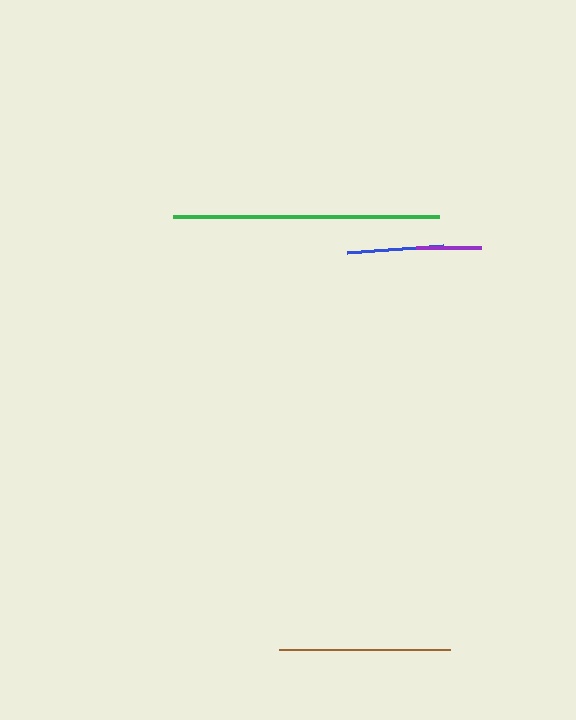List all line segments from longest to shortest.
From longest to shortest: green, brown, blue, purple.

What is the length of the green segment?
The green segment is approximately 266 pixels long.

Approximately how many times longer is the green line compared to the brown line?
The green line is approximately 1.6 times the length of the brown line.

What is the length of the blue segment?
The blue segment is approximately 96 pixels long.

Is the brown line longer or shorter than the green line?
The green line is longer than the brown line.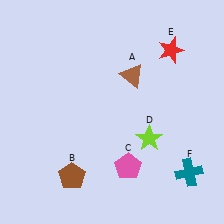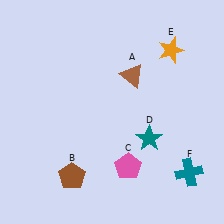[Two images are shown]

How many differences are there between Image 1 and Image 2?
There are 2 differences between the two images.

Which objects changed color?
D changed from lime to teal. E changed from red to orange.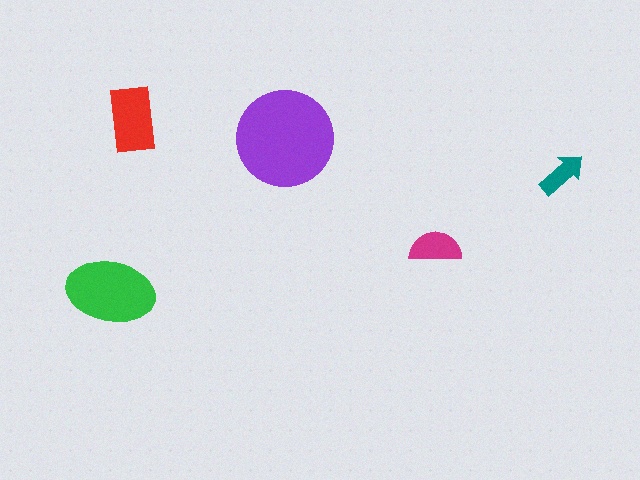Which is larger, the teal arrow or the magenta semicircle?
The magenta semicircle.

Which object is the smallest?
The teal arrow.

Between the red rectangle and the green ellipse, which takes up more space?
The green ellipse.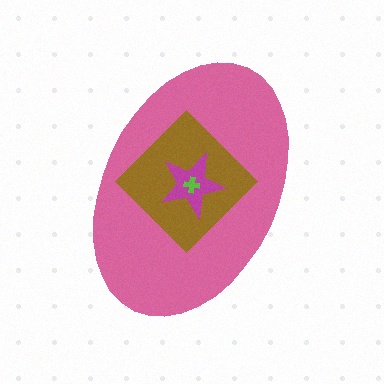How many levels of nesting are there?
4.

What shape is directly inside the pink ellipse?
The brown diamond.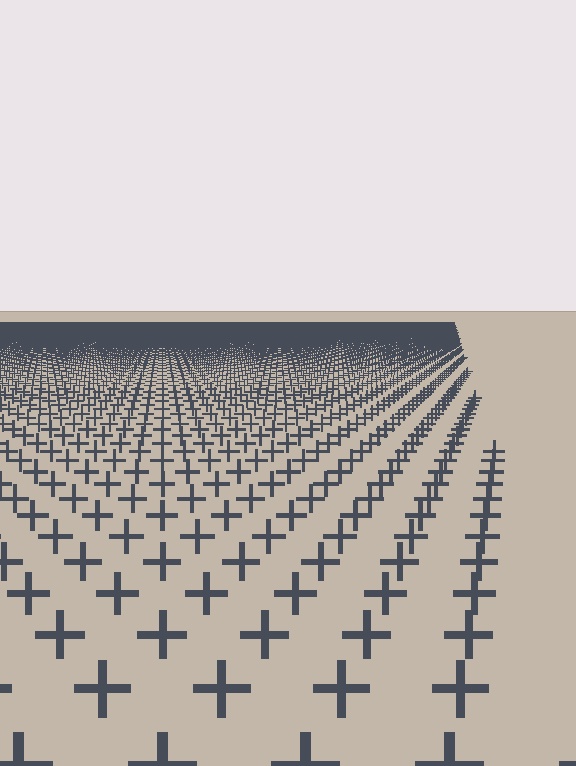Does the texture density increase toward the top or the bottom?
Density increases toward the top.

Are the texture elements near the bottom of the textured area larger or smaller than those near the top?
Larger. Near the bottom, elements are closer to the viewer and appear at a bigger on-screen size.